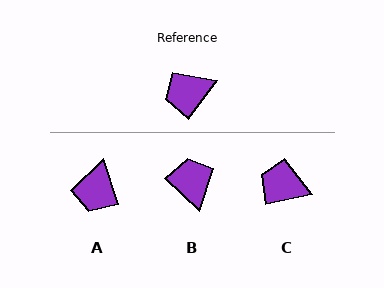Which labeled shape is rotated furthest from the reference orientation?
B, about 97 degrees away.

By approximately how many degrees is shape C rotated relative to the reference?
Approximately 41 degrees clockwise.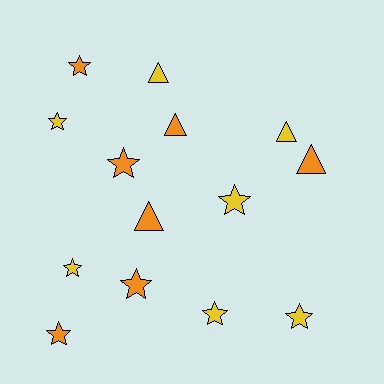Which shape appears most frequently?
Star, with 9 objects.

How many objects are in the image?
There are 14 objects.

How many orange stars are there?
There are 4 orange stars.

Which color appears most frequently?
Yellow, with 7 objects.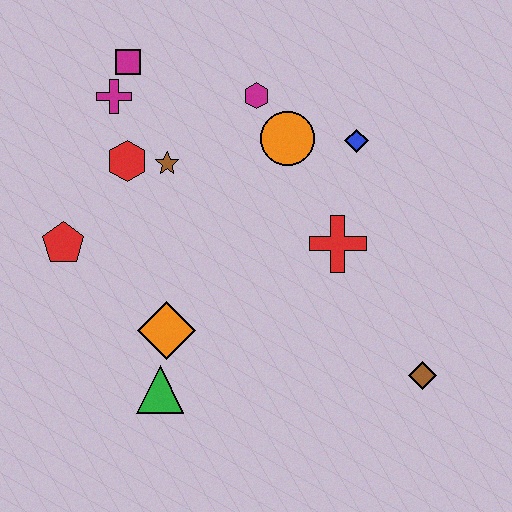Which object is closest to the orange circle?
The magenta hexagon is closest to the orange circle.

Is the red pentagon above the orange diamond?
Yes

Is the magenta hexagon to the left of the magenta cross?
No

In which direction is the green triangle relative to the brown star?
The green triangle is below the brown star.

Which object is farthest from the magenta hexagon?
The brown diamond is farthest from the magenta hexagon.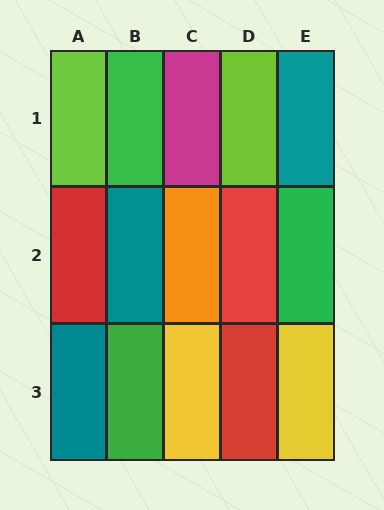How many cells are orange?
1 cell is orange.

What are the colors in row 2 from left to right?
Red, teal, orange, red, green.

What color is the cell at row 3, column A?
Teal.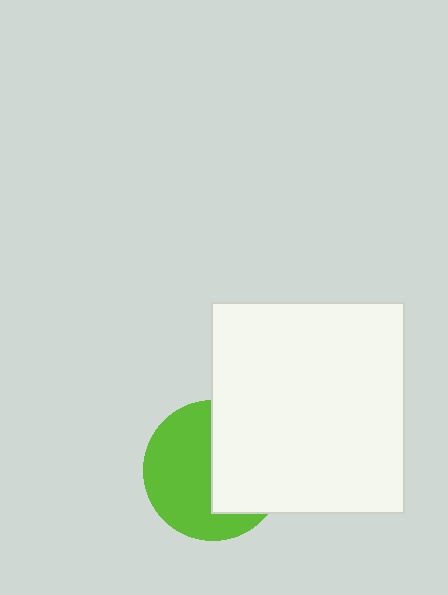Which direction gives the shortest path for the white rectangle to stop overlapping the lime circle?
Moving right gives the shortest separation.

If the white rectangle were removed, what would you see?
You would see the complete lime circle.